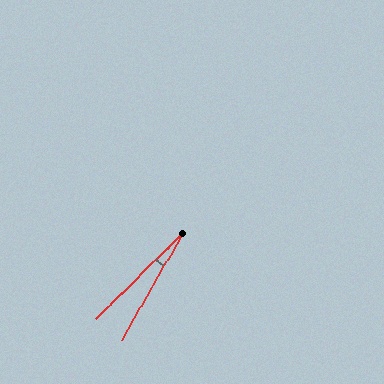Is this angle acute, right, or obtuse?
It is acute.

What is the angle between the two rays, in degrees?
Approximately 15 degrees.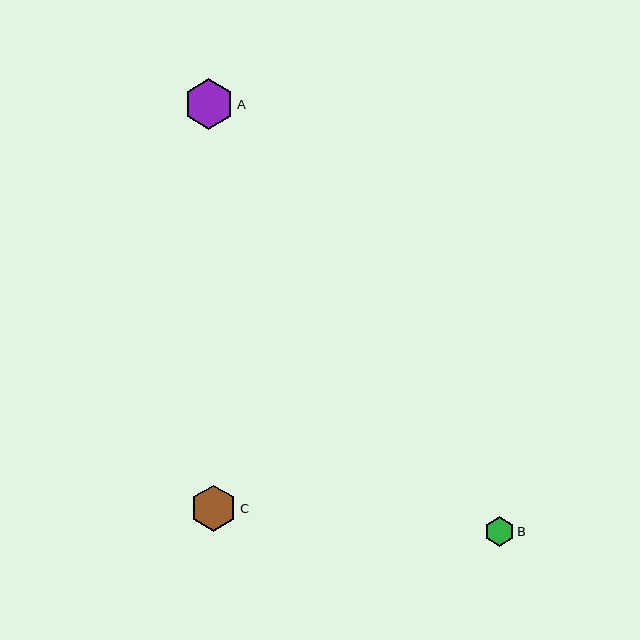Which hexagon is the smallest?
Hexagon B is the smallest with a size of approximately 29 pixels.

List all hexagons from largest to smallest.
From largest to smallest: A, C, B.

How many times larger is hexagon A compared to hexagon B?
Hexagon A is approximately 1.7 times the size of hexagon B.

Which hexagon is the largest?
Hexagon A is the largest with a size of approximately 50 pixels.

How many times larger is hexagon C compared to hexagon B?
Hexagon C is approximately 1.6 times the size of hexagon B.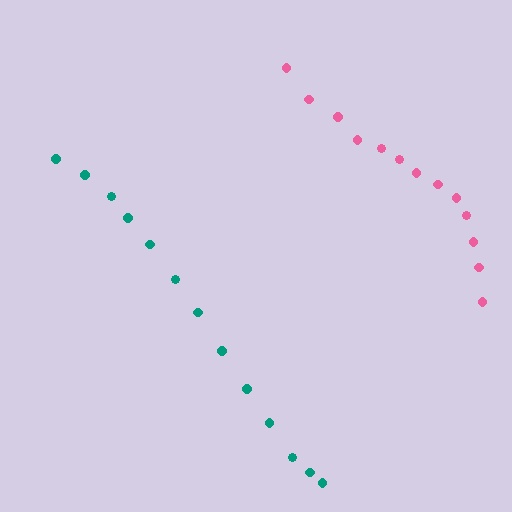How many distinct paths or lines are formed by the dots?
There are 2 distinct paths.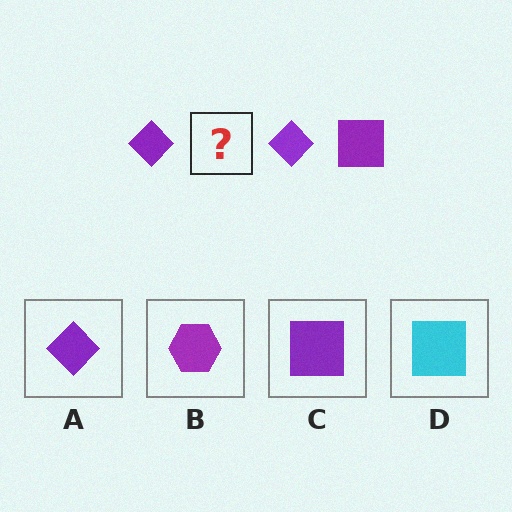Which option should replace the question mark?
Option C.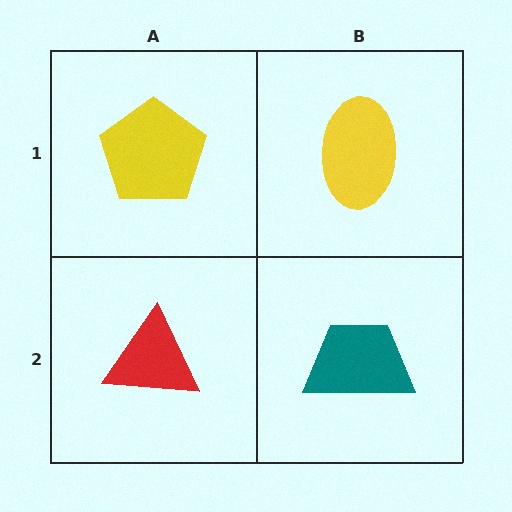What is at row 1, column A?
A yellow pentagon.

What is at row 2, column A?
A red triangle.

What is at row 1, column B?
A yellow ellipse.